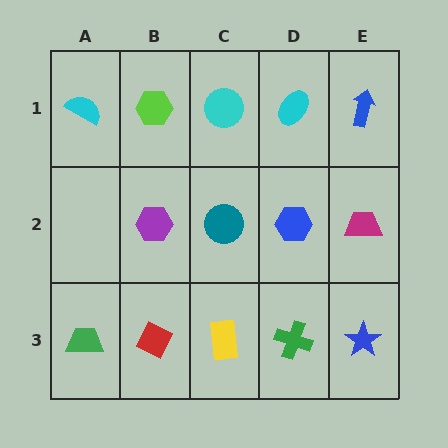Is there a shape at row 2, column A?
No, that cell is empty.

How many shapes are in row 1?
5 shapes.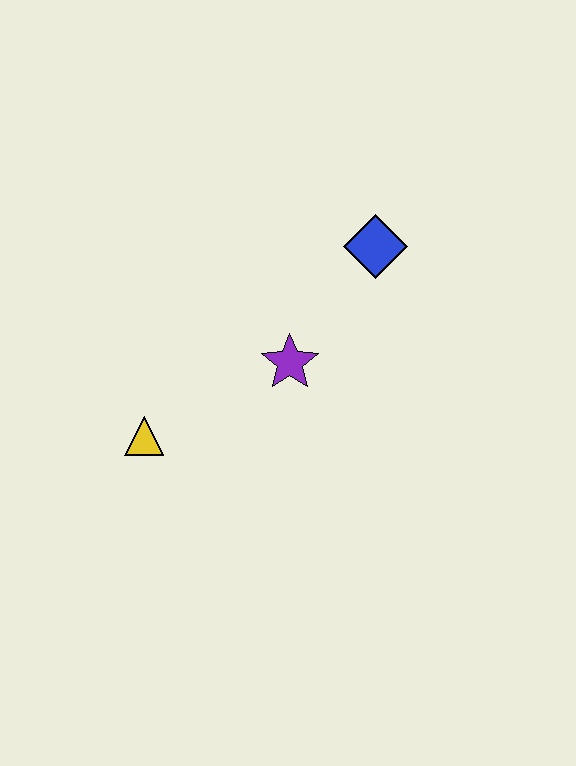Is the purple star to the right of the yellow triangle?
Yes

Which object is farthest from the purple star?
The yellow triangle is farthest from the purple star.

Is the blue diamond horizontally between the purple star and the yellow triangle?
No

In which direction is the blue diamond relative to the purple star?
The blue diamond is above the purple star.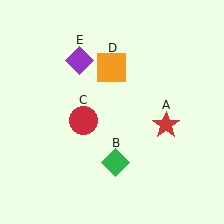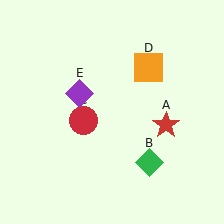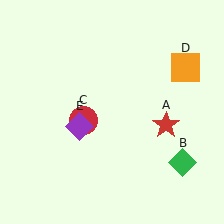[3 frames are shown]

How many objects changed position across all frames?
3 objects changed position: green diamond (object B), orange square (object D), purple diamond (object E).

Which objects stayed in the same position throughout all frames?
Red star (object A) and red circle (object C) remained stationary.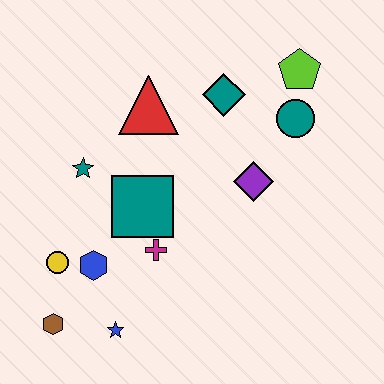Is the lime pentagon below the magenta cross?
No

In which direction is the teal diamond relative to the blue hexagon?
The teal diamond is above the blue hexagon.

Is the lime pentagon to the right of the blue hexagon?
Yes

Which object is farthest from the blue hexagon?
The lime pentagon is farthest from the blue hexagon.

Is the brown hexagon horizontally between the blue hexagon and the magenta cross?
No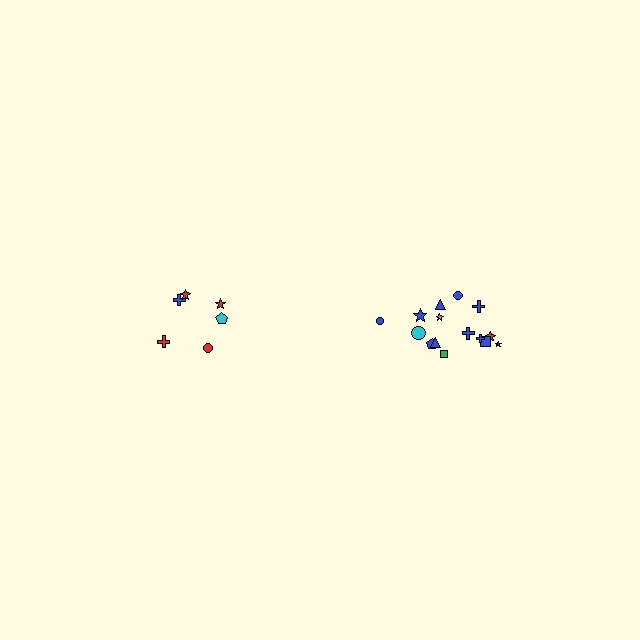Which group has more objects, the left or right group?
The right group.